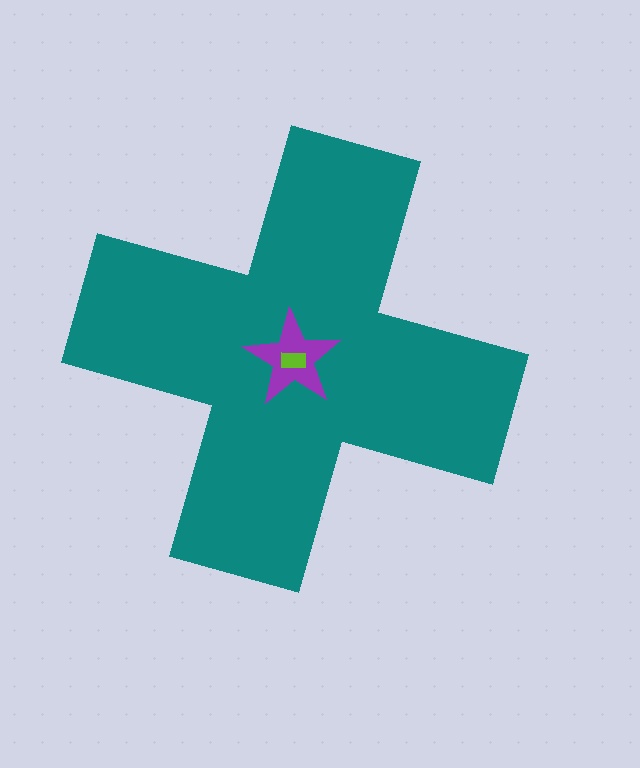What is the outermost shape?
The teal cross.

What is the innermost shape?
The lime rectangle.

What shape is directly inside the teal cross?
The purple star.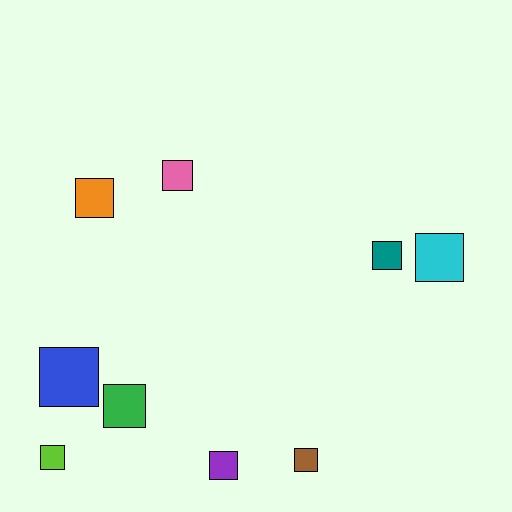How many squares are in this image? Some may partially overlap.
There are 9 squares.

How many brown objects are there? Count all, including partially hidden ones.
There is 1 brown object.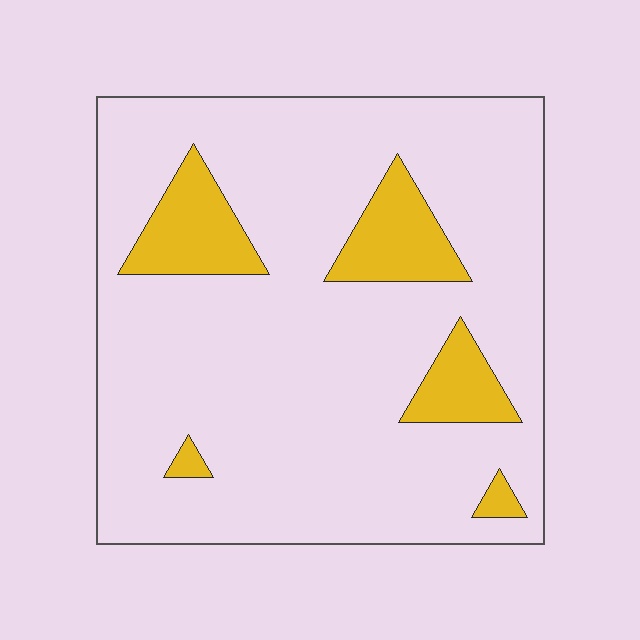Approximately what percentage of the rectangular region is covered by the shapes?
Approximately 15%.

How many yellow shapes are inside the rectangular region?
5.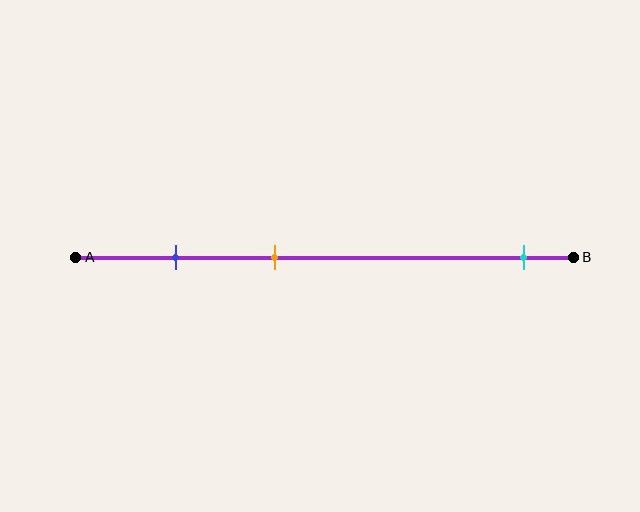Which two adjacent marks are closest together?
The blue and orange marks are the closest adjacent pair.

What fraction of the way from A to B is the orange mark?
The orange mark is approximately 40% (0.4) of the way from A to B.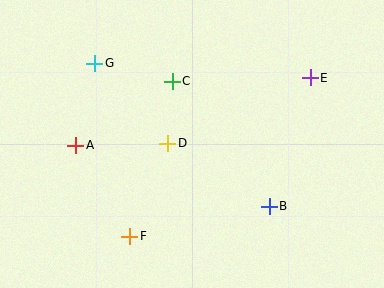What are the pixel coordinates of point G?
Point G is at (95, 63).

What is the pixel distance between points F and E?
The distance between F and E is 240 pixels.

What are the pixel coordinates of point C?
Point C is at (172, 81).